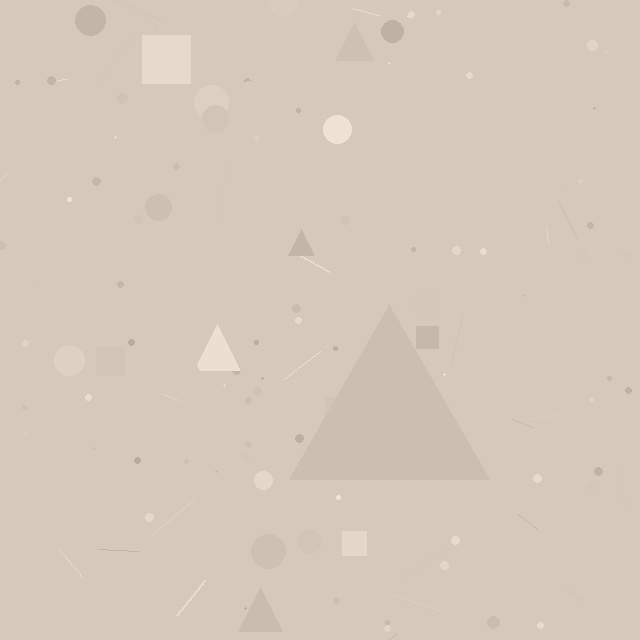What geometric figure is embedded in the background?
A triangle is embedded in the background.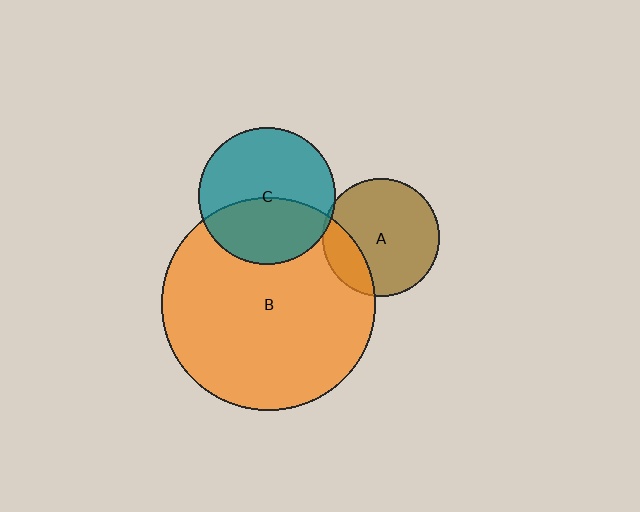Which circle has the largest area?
Circle B (orange).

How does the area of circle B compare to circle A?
Approximately 3.3 times.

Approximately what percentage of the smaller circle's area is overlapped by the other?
Approximately 5%.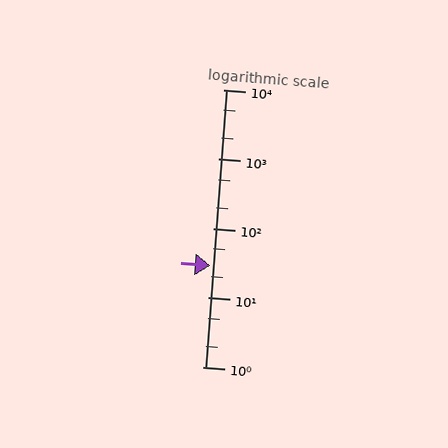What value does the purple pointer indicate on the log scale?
The pointer indicates approximately 29.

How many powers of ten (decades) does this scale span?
The scale spans 4 decades, from 1 to 10000.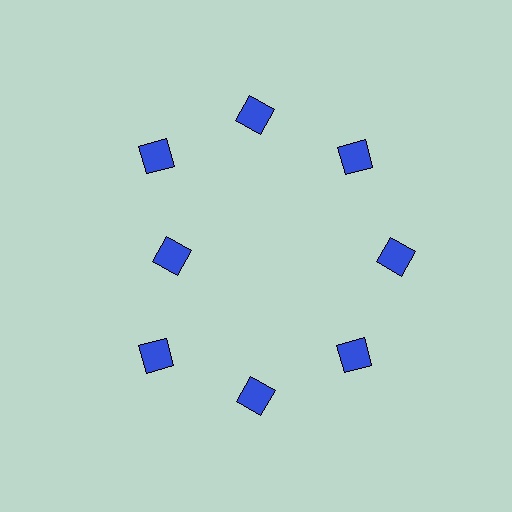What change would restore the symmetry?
The symmetry would be restored by moving it outward, back onto the ring so that all 8 diamonds sit at equal angles and equal distance from the center.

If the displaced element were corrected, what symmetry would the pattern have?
It would have 8-fold rotational symmetry — the pattern would map onto itself every 45 degrees.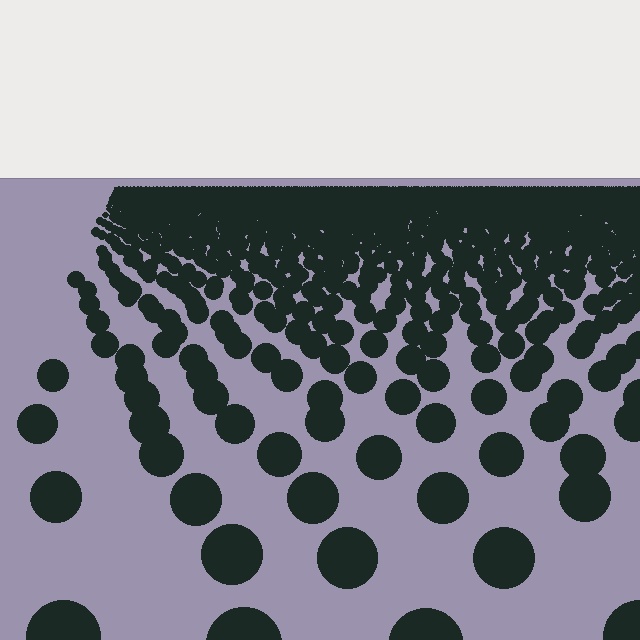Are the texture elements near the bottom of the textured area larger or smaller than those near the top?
Larger. Near the bottom, elements are closer to the viewer and appear at a bigger on-screen size.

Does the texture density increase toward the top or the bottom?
Density increases toward the top.